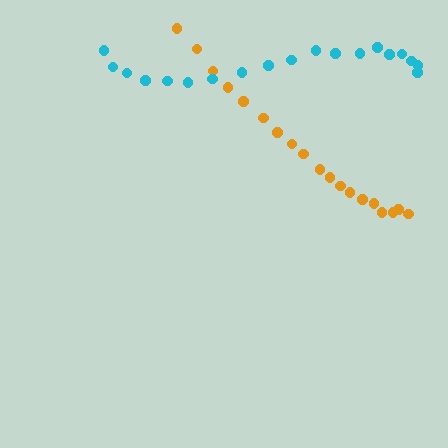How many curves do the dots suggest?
There are 2 distinct paths.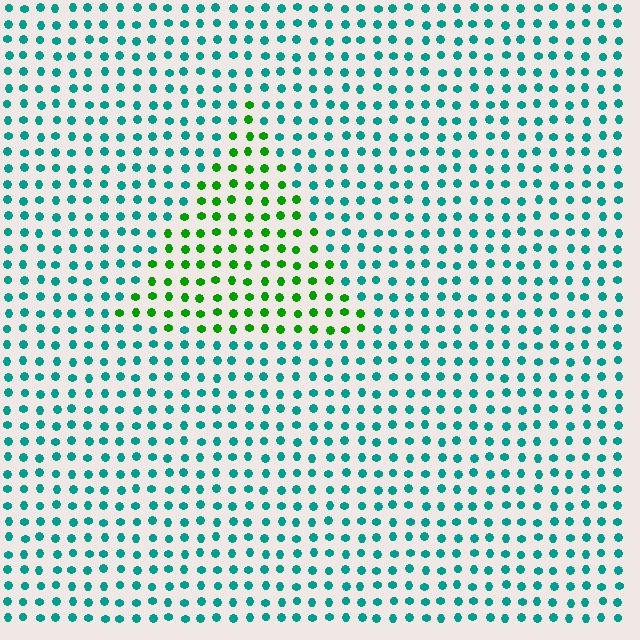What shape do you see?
I see a triangle.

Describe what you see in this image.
The image is filled with small teal elements in a uniform arrangement. A triangle-shaped region is visible where the elements are tinted to a slightly different hue, forming a subtle color boundary.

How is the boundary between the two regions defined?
The boundary is defined purely by a slight shift in hue (about 54 degrees). Spacing, size, and orientation are identical on both sides.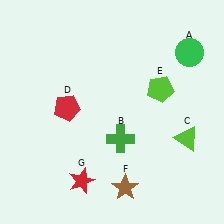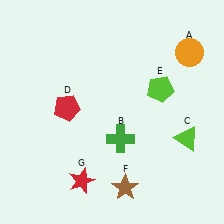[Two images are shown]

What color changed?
The circle (A) changed from green in Image 1 to orange in Image 2.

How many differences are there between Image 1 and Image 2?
There is 1 difference between the two images.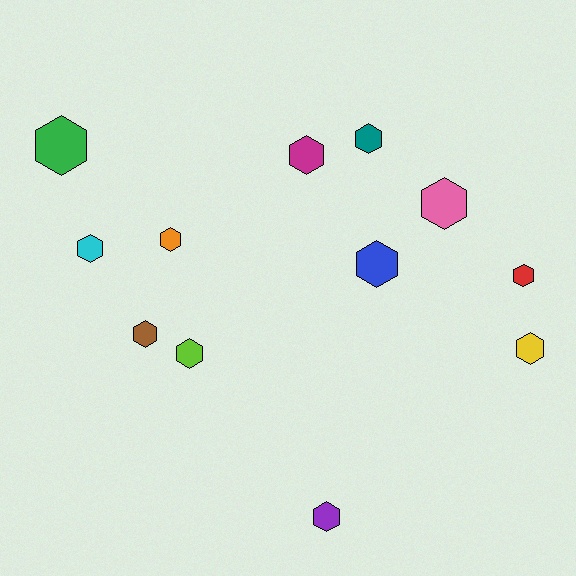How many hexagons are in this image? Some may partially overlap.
There are 12 hexagons.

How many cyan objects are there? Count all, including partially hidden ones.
There is 1 cyan object.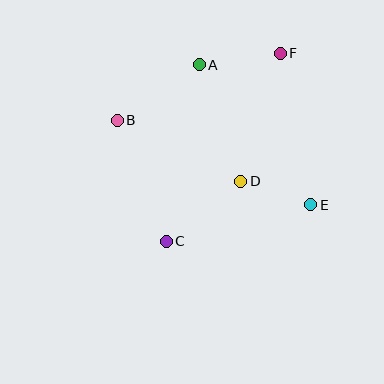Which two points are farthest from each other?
Points C and F are farthest from each other.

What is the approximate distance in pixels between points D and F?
The distance between D and F is approximately 134 pixels.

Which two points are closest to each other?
Points D and E are closest to each other.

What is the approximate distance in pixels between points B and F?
The distance between B and F is approximately 177 pixels.